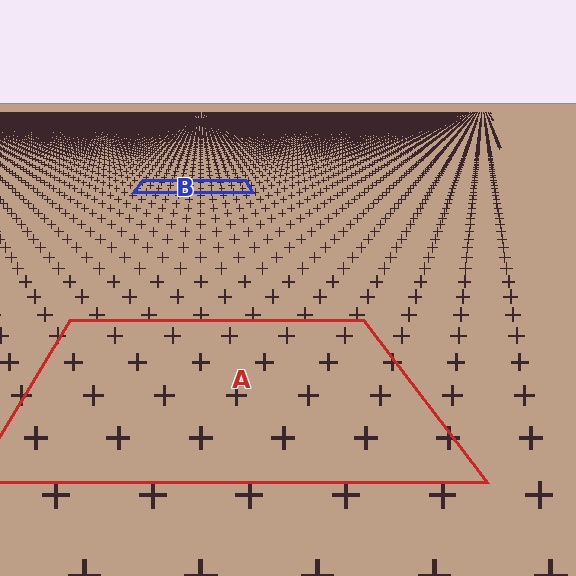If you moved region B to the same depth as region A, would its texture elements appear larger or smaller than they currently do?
They would appear larger. At a closer depth, the same texture elements are projected at a bigger on-screen size.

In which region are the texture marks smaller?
The texture marks are smaller in region B, because it is farther away.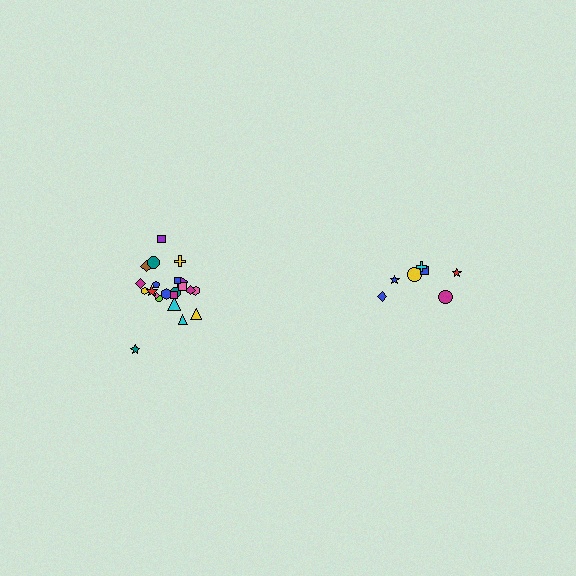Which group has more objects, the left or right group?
The left group.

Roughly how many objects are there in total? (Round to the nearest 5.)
Roughly 30 objects in total.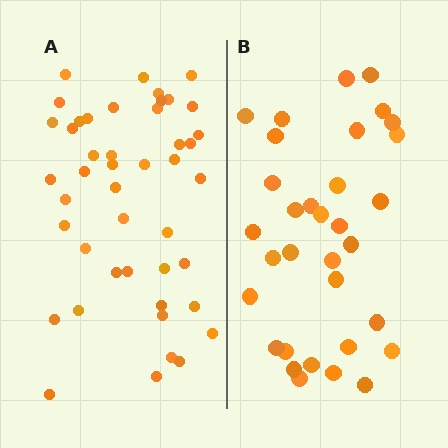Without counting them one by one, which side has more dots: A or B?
Region A (the left region) has more dots.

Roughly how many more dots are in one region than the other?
Region A has roughly 12 or so more dots than region B.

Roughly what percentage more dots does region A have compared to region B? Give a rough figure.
About 35% more.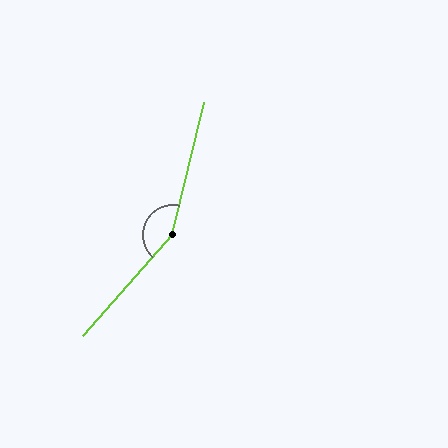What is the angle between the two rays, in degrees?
Approximately 152 degrees.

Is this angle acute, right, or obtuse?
It is obtuse.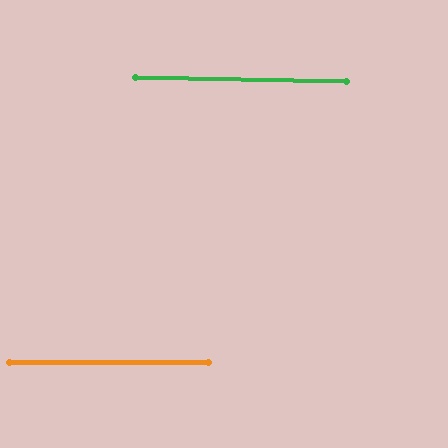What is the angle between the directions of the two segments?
Approximately 1 degree.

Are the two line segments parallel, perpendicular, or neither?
Parallel — their directions differ by only 1.2°.